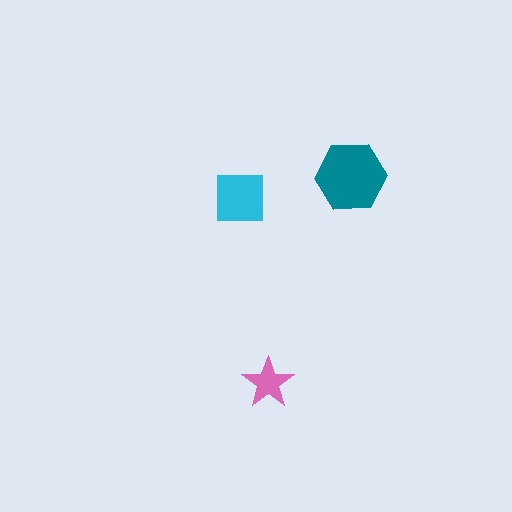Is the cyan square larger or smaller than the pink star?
Larger.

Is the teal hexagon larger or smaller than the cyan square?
Larger.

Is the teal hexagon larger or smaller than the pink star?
Larger.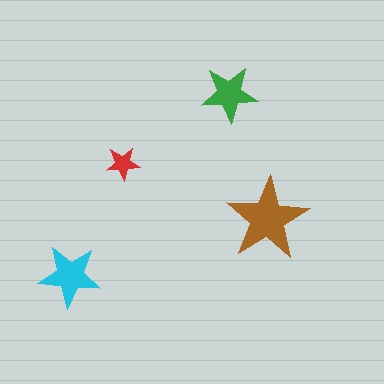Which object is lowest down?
The cyan star is bottommost.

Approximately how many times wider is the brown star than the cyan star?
About 1.5 times wider.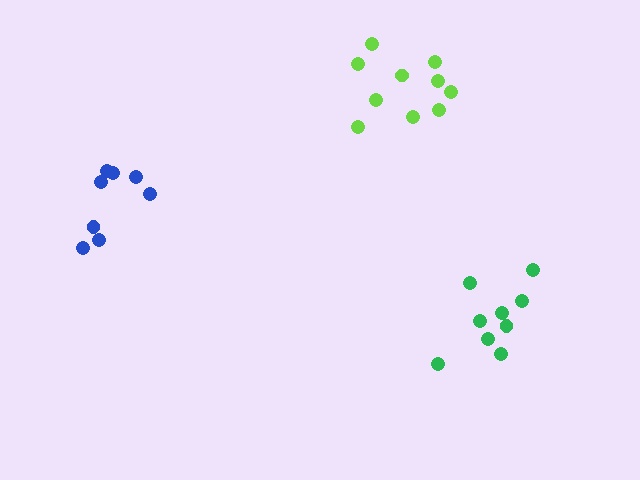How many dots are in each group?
Group 1: 10 dots, Group 2: 9 dots, Group 3: 8 dots (27 total).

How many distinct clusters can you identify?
There are 3 distinct clusters.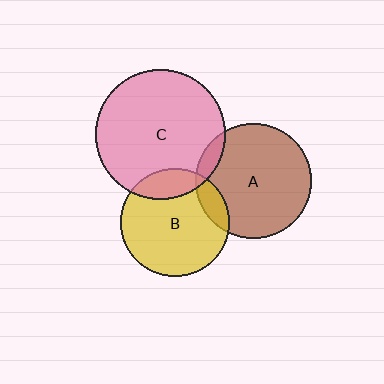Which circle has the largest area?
Circle C (pink).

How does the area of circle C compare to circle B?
Approximately 1.4 times.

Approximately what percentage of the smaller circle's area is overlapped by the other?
Approximately 10%.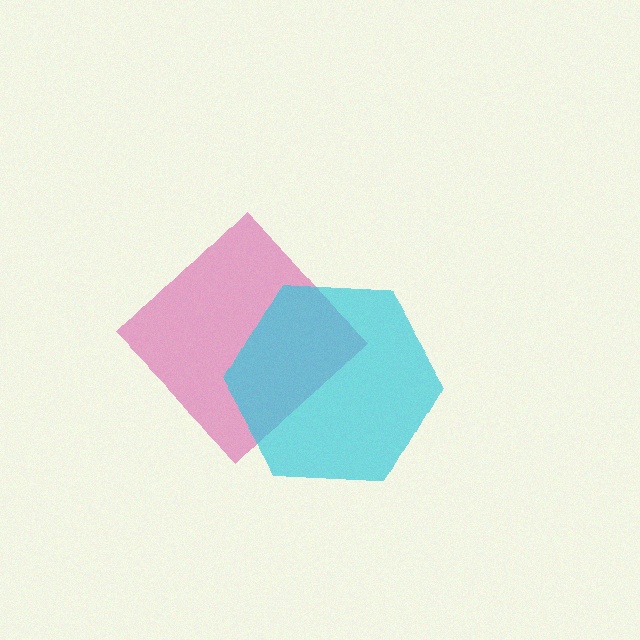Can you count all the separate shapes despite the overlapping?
Yes, there are 2 separate shapes.